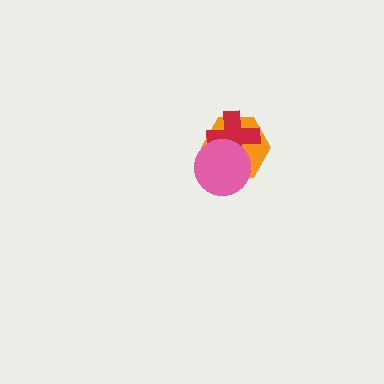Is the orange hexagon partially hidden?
Yes, it is partially covered by another shape.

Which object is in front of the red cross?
The pink circle is in front of the red cross.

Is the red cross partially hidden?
Yes, it is partially covered by another shape.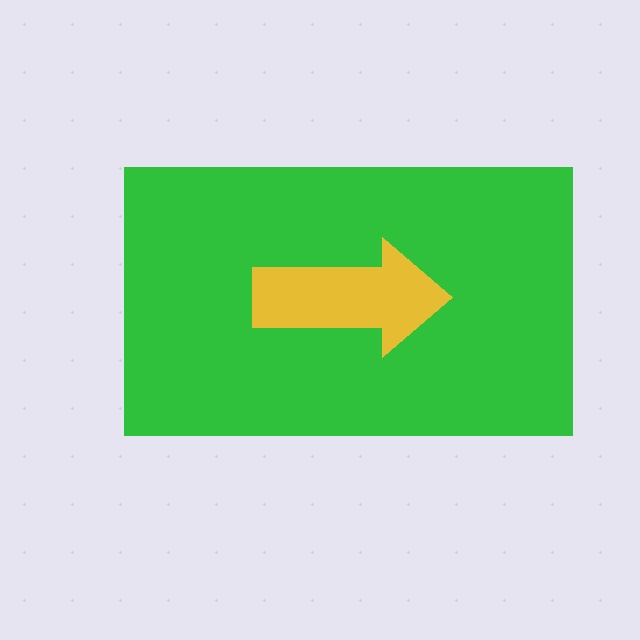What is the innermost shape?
The yellow arrow.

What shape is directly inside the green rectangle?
The yellow arrow.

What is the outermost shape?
The green rectangle.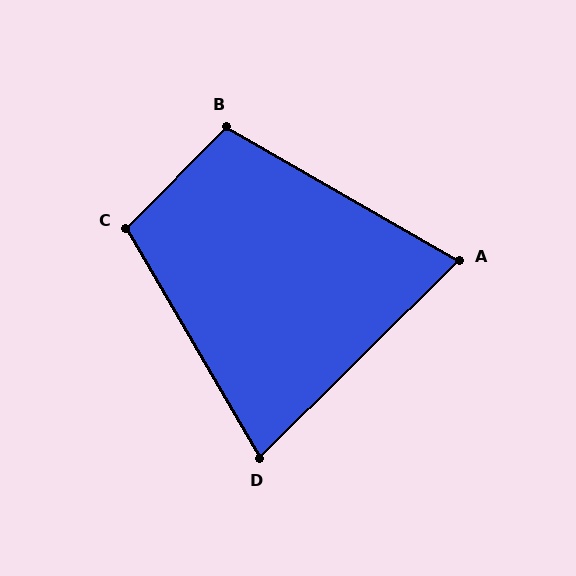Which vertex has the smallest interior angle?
A, at approximately 75 degrees.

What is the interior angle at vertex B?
Approximately 105 degrees (obtuse).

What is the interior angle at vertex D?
Approximately 75 degrees (acute).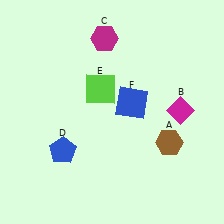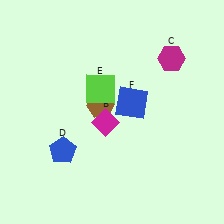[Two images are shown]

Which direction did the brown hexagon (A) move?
The brown hexagon (A) moved left.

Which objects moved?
The objects that moved are: the brown hexagon (A), the magenta diamond (B), the magenta hexagon (C).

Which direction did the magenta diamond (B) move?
The magenta diamond (B) moved left.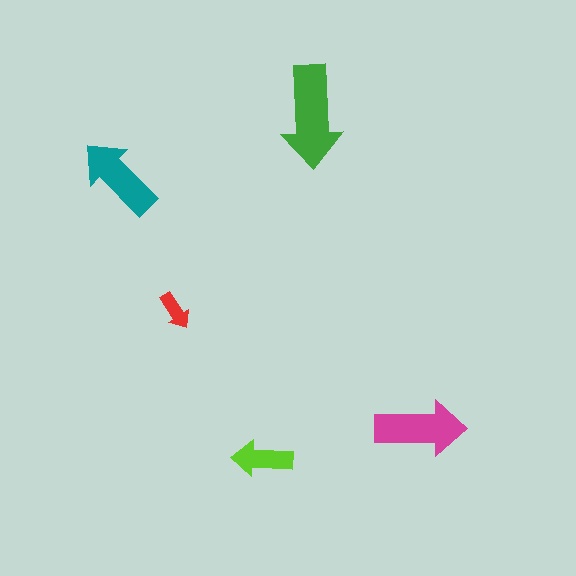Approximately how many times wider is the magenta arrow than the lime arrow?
About 1.5 times wider.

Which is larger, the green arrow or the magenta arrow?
The green one.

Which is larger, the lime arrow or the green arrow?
The green one.